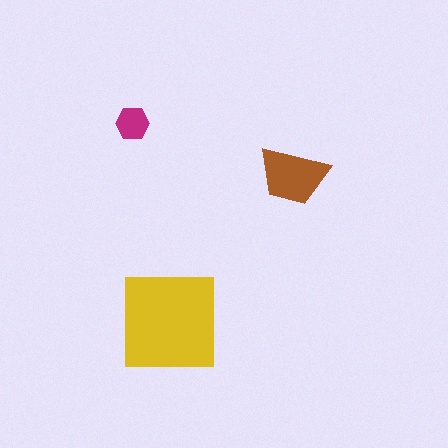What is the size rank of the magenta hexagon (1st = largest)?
3rd.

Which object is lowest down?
The yellow square is bottommost.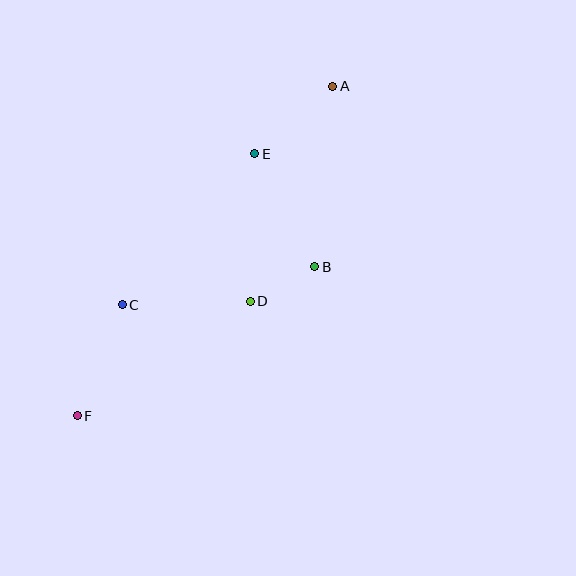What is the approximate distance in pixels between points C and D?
The distance between C and D is approximately 128 pixels.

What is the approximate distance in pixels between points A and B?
The distance between A and B is approximately 182 pixels.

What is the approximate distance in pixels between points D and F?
The distance between D and F is approximately 207 pixels.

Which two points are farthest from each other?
Points A and F are farthest from each other.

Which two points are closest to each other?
Points B and D are closest to each other.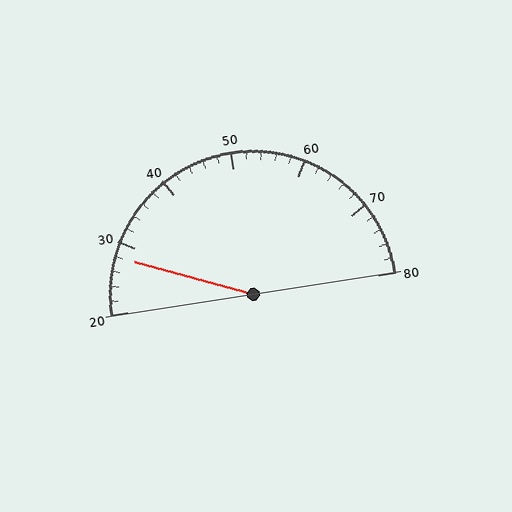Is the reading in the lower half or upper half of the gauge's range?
The reading is in the lower half of the range (20 to 80).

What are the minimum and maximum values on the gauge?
The gauge ranges from 20 to 80.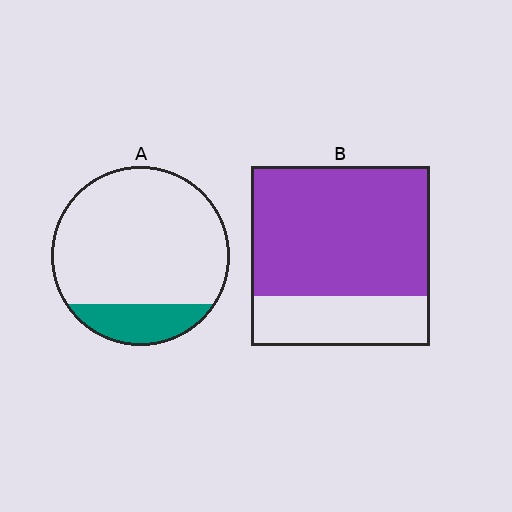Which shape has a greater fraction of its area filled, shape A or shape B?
Shape B.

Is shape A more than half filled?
No.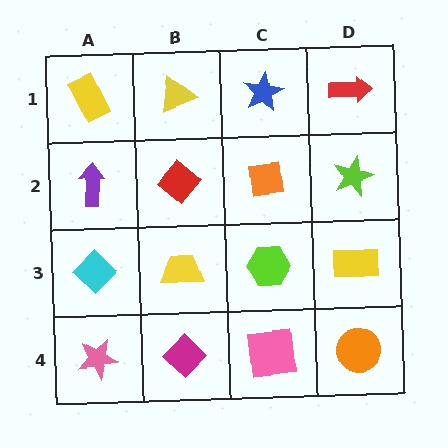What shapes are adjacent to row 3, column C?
An orange square (row 2, column C), a pink square (row 4, column C), a yellow trapezoid (row 3, column B), a yellow rectangle (row 3, column D).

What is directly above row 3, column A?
A purple arrow.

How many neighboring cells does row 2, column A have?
3.